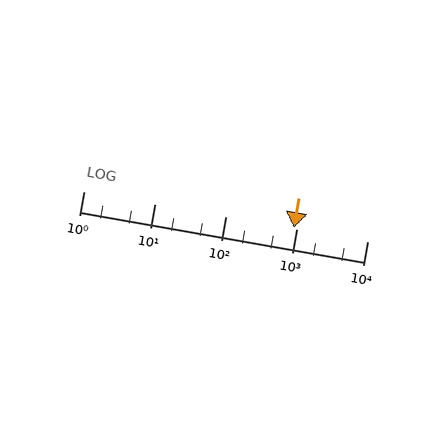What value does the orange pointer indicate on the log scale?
The pointer indicates approximately 930.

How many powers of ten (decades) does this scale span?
The scale spans 4 decades, from 1 to 10000.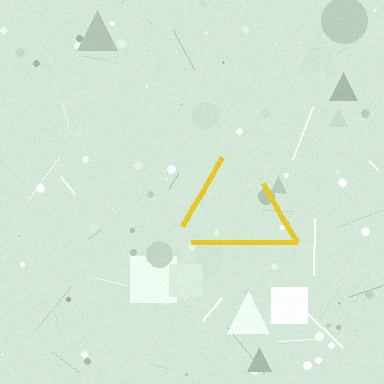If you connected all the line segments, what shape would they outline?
They would outline a triangle.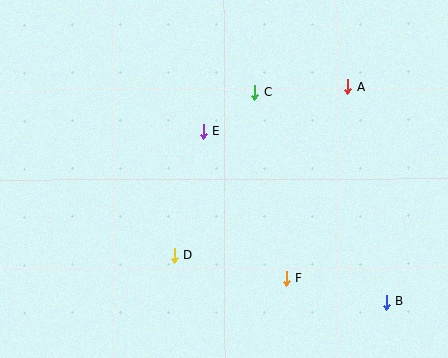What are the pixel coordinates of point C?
Point C is at (254, 92).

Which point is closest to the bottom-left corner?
Point D is closest to the bottom-left corner.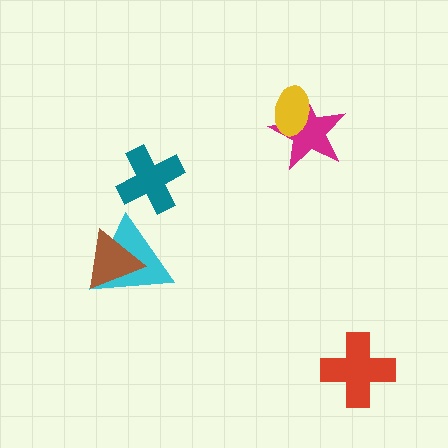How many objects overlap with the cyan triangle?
1 object overlaps with the cyan triangle.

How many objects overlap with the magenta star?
1 object overlaps with the magenta star.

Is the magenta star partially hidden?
Yes, it is partially covered by another shape.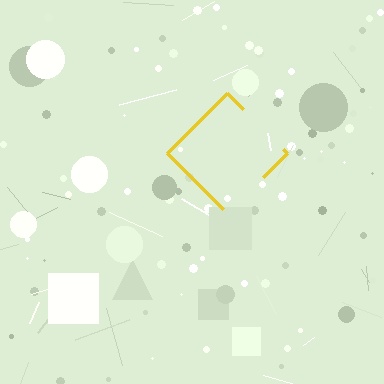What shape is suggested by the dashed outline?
The dashed outline suggests a diamond.